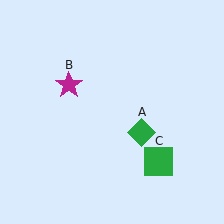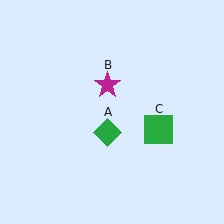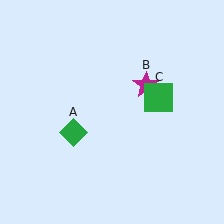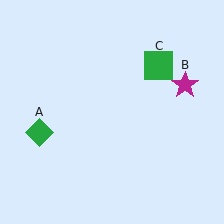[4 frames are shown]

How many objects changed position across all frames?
3 objects changed position: green diamond (object A), magenta star (object B), green square (object C).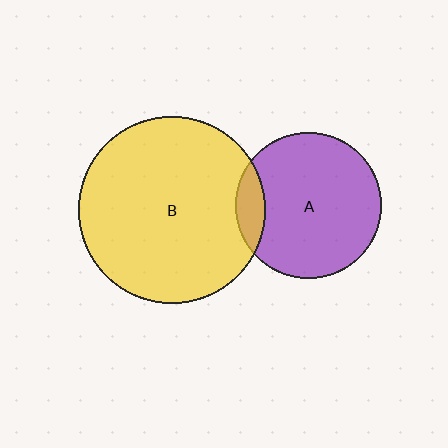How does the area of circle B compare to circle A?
Approximately 1.6 times.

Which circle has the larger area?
Circle B (yellow).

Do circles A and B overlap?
Yes.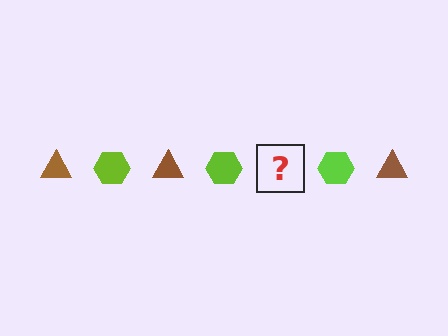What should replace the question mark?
The question mark should be replaced with a brown triangle.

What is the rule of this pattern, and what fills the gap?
The rule is that the pattern alternates between brown triangle and lime hexagon. The gap should be filled with a brown triangle.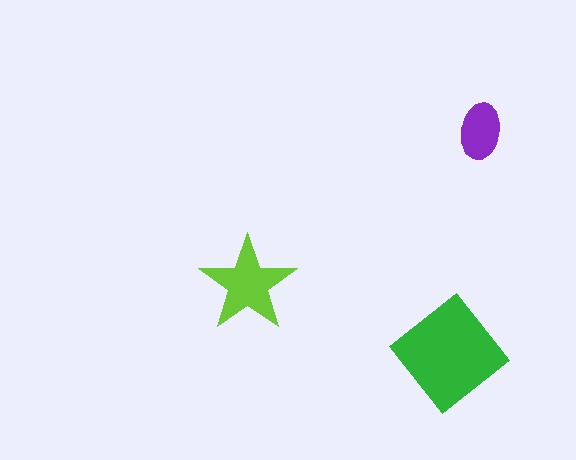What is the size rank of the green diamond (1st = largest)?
1st.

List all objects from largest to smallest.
The green diamond, the lime star, the purple ellipse.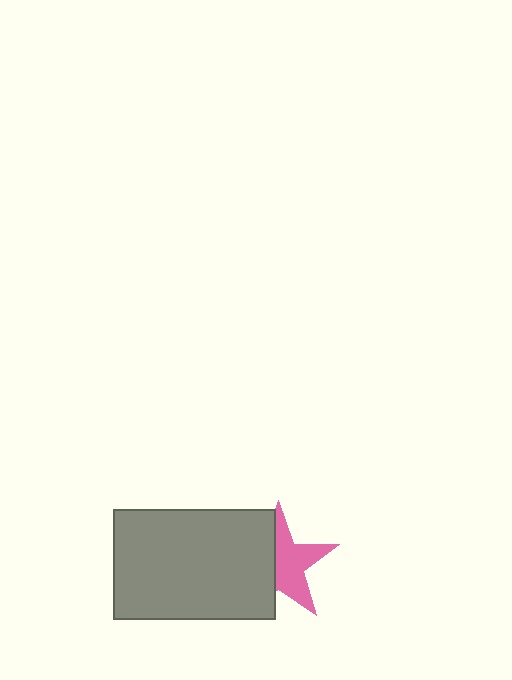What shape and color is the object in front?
The object in front is a gray rectangle.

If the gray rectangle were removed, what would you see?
You would see the complete pink star.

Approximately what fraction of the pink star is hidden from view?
Roughly 44% of the pink star is hidden behind the gray rectangle.